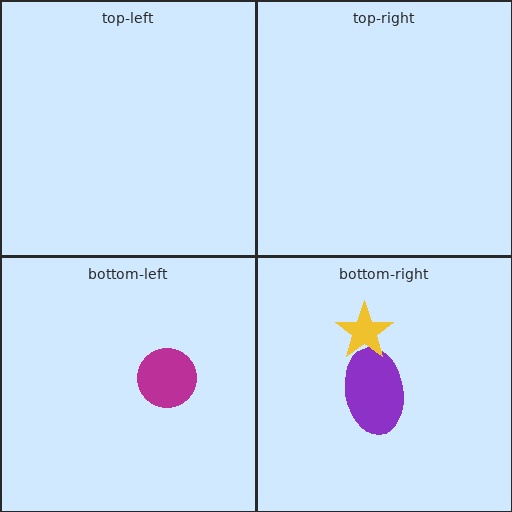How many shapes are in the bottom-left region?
1.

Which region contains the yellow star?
The bottom-right region.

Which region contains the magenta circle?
The bottom-left region.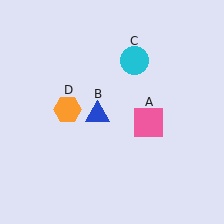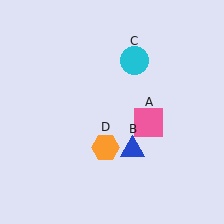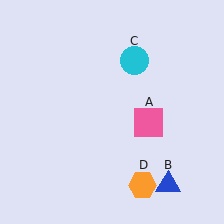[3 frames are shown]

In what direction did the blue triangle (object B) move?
The blue triangle (object B) moved down and to the right.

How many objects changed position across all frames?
2 objects changed position: blue triangle (object B), orange hexagon (object D).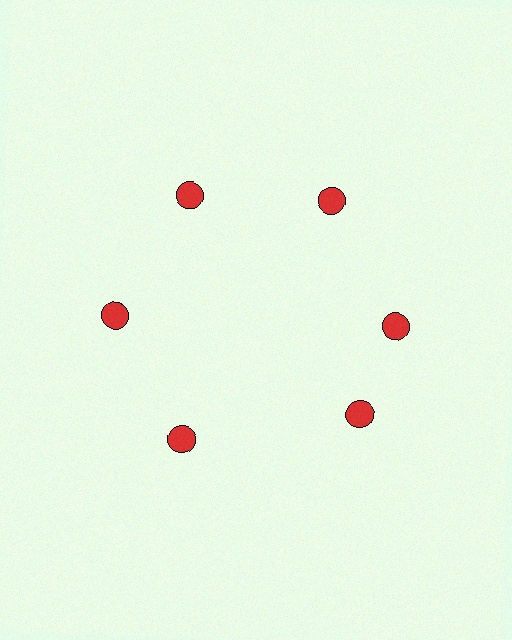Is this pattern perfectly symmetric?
No. The 6 red circles are arranged in a ring, but one element near the 5 o'clock position is rotated out of alignment along the ring, breaking the 6-fold rotational symmetry.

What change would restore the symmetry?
The symmetry would be restored by rotating it back into even spacing with its neighbors so that all 6 circles sit at equal angles and equal distance from the center.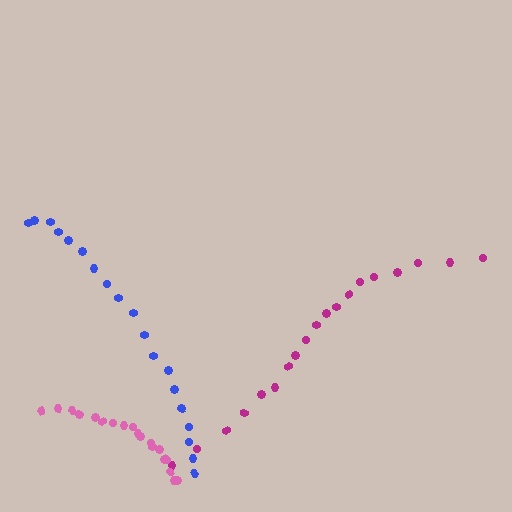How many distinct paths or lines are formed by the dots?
There are 3 distinct paths.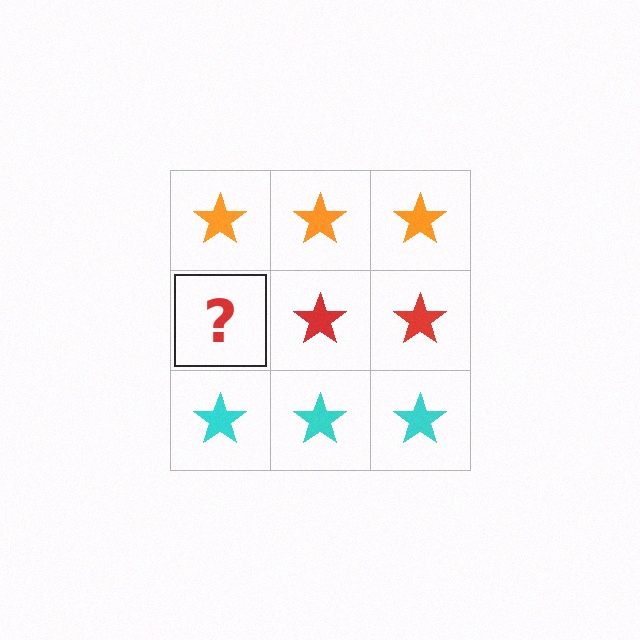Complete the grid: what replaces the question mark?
The question mark should be replaced with a red star.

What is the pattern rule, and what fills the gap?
The rule is that each row has a consistent color. The gap should be filled with a red star.